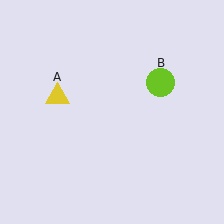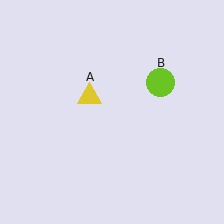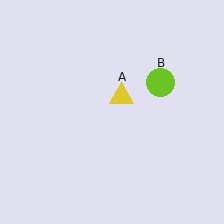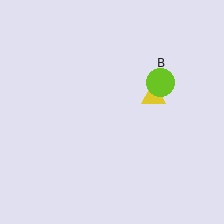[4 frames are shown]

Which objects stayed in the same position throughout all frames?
Lime circle (object B) remained stationary.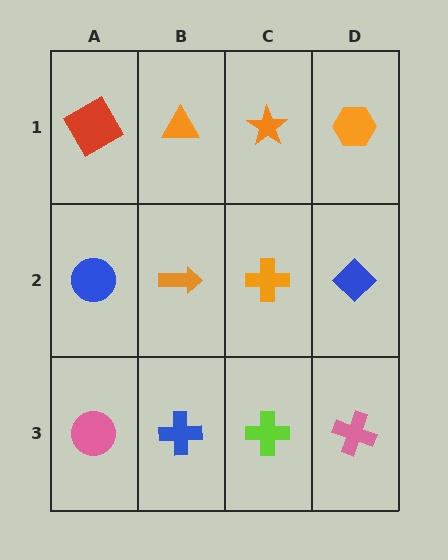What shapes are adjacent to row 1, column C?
An orange cross (row 2, column C), an orange triangle (row 1, column B), an orange hexagon (row 1, column D).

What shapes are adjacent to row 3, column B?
An orange arrow (row 2, column B), a pink circle (row 3, column A), a lime cross (row 3, column C).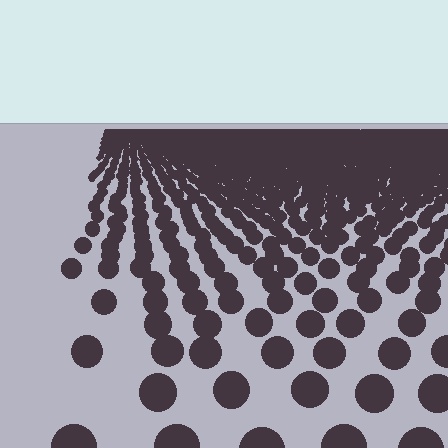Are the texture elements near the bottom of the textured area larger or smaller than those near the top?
Larger. Near the bottom, elements are closer to the viewer and appear at a bigger on-screen size.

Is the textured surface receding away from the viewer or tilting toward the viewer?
The surface is receding away from the viewer. Texture elements get smaller and denser toward the top.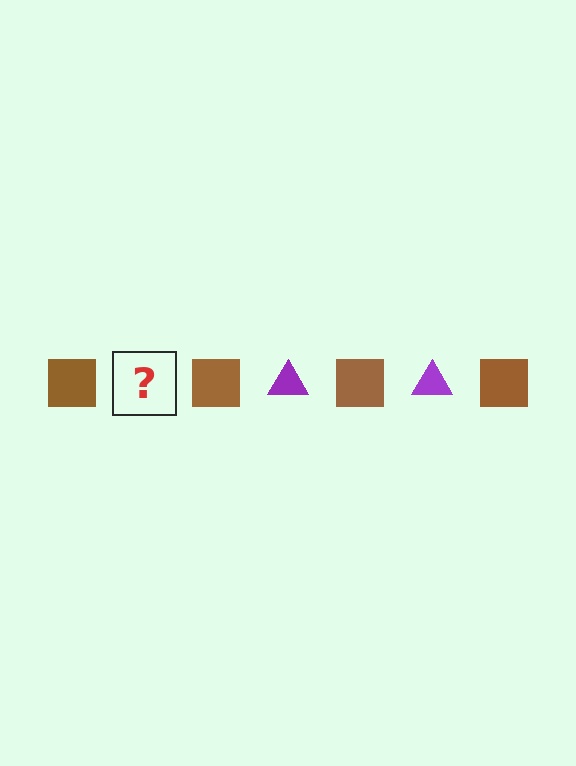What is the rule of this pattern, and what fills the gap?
The rule is that the pattern alternates between brown square and purple triangle. The gap should be filled with a purple triangle.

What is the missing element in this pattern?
The missing element is a purple triangle.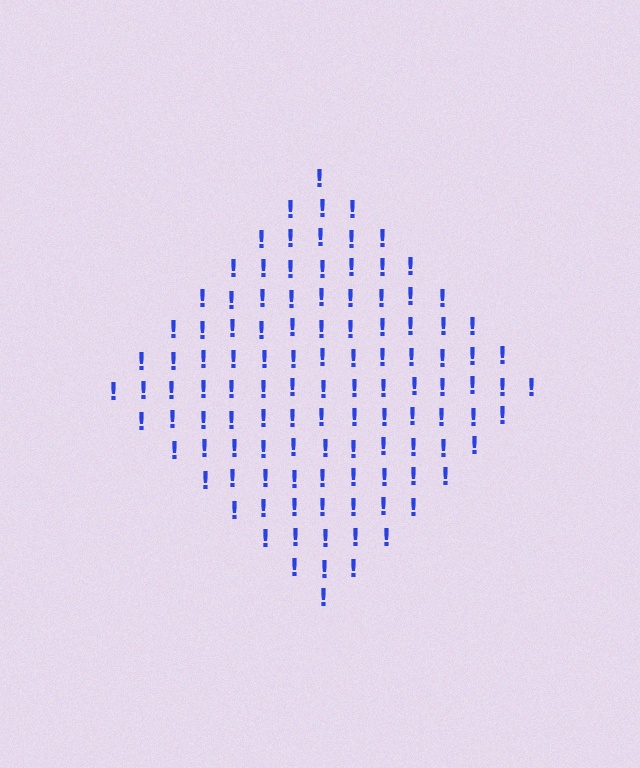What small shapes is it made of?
It is made of small exclamation marks.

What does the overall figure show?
The overall figure shows a diamond.